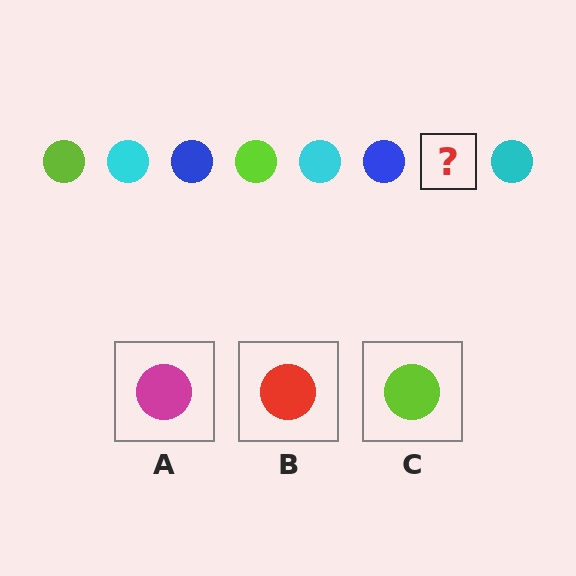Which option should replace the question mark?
Option C.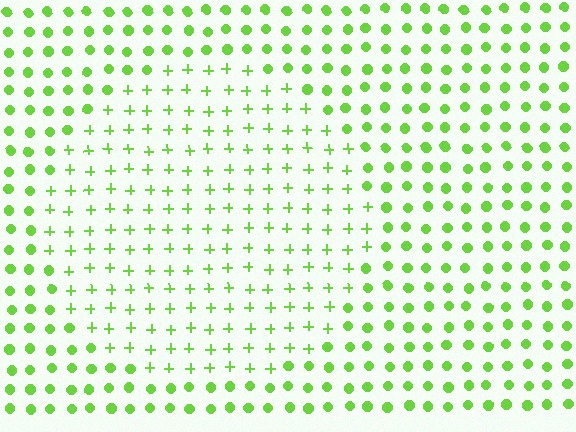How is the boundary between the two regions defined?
The boundary is defined by a change in element shape: plus signs inside vs. circles outside. All elements share the same color and spacing.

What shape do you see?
I see a circle.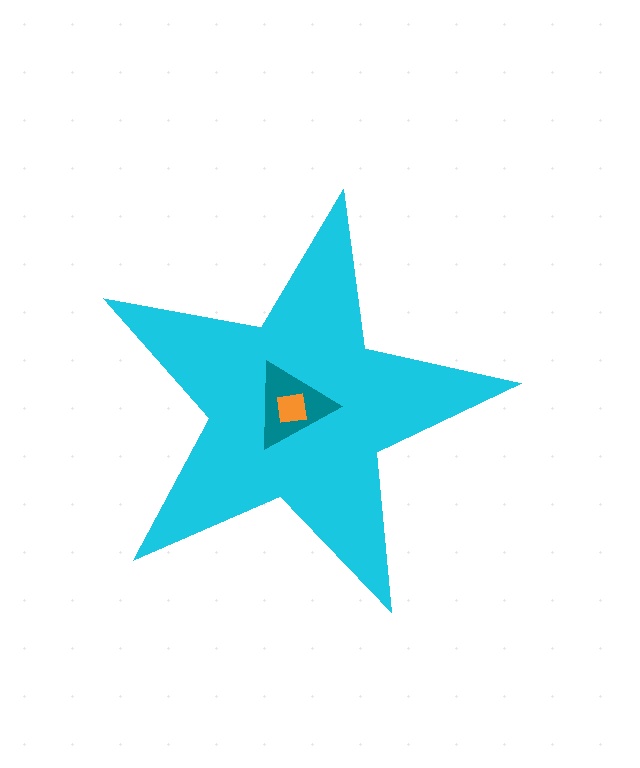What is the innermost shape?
The orange square.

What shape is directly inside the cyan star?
The teal triangle.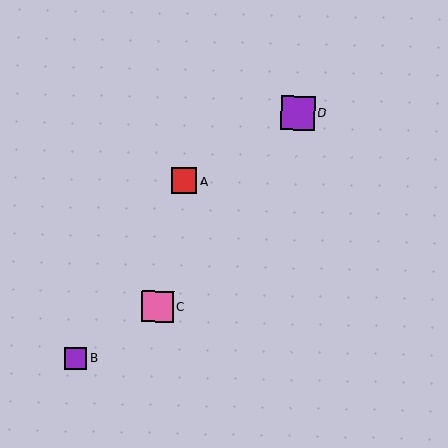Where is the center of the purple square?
The center of the purple square is at (75, 358).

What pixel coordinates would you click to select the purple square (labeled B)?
Click at (75, 358) to select the purple square B.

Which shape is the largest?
The purple square (labeled D) is the largest.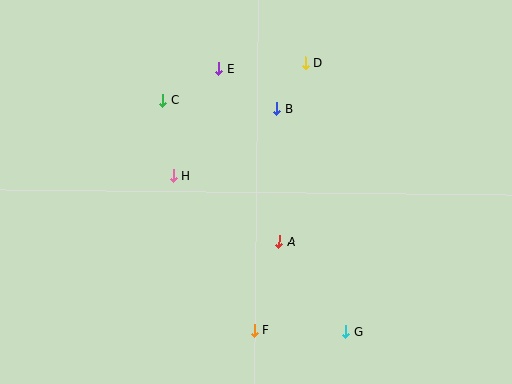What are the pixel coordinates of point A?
Point A is at (279, 242).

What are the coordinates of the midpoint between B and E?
The midpoint between B and E is at (248, 89).